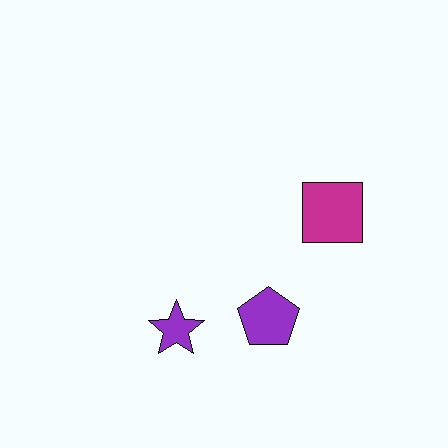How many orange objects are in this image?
There are no orange objects.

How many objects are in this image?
There are 3 objects.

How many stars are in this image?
There is 1 star.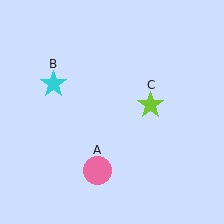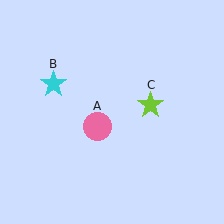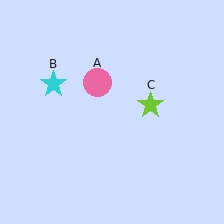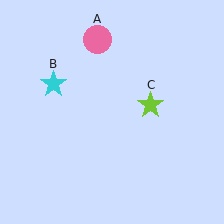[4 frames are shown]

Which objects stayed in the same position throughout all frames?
Cyan star (object B) and lime star (object C) remained stationary.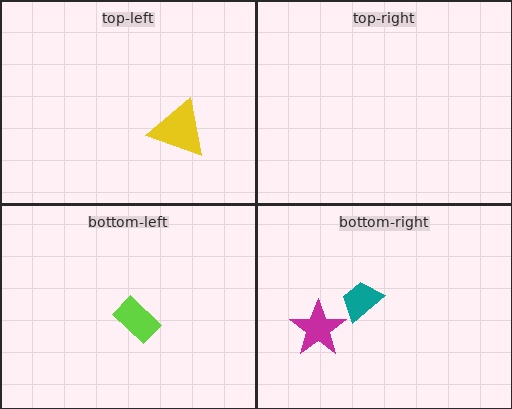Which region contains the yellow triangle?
The top-left region.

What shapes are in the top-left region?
The yellow triangle.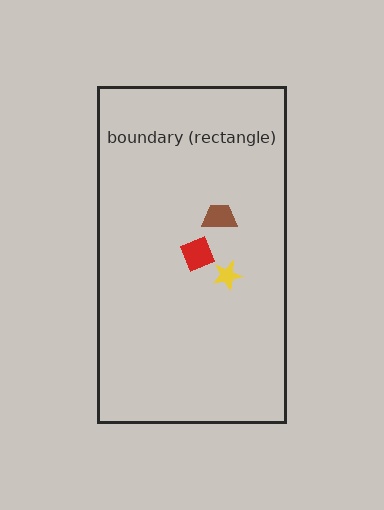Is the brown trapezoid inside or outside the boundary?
Inside.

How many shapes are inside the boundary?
3 inside, 0 outside.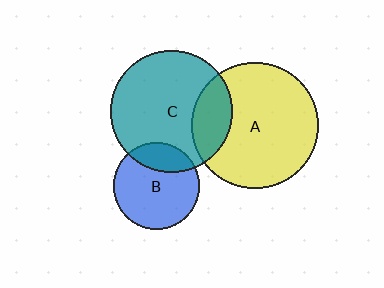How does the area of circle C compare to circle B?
Approximately 2.0 times.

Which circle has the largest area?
Circle A (yellow).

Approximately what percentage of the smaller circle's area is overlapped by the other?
Approximately 25%.